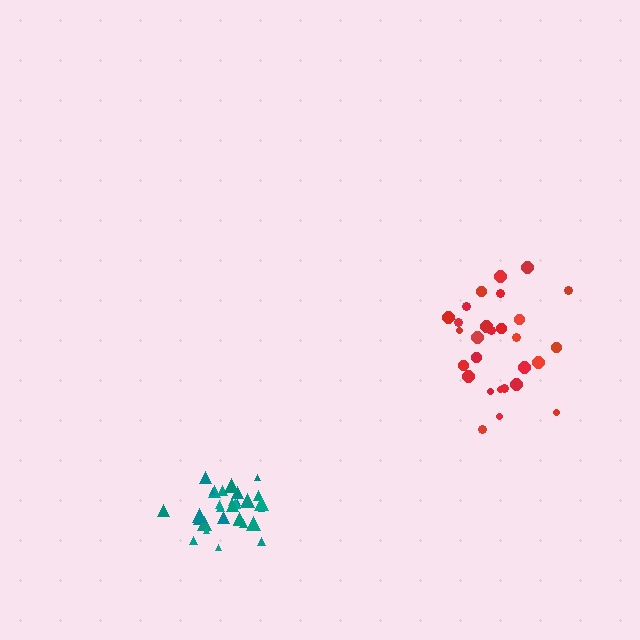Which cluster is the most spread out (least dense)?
Red.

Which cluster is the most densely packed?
Teal.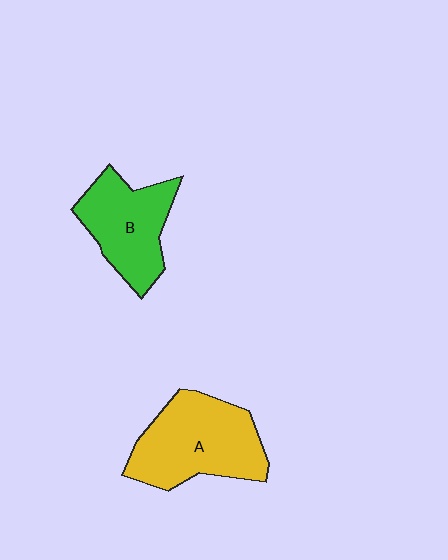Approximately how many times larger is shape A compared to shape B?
Approximately 1.3 times.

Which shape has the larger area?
Shape A (yellow).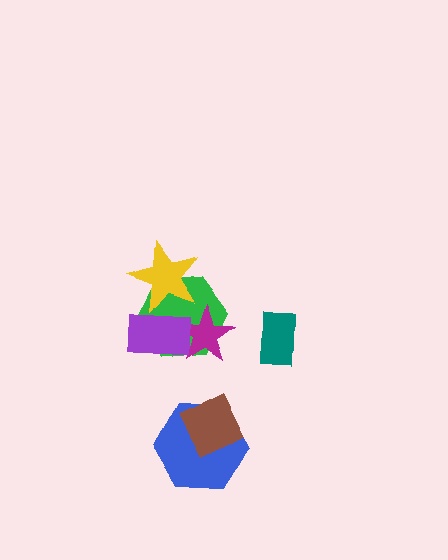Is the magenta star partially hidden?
Yes, it is partially covered by another shape.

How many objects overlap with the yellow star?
2 objects overlap with the yellow star.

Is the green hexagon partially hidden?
Yes, it is partially covered by another shape.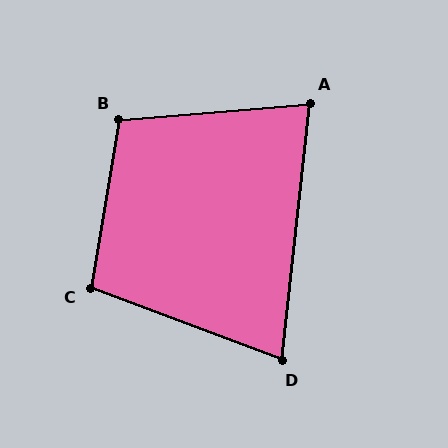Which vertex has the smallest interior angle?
D, at approximately 76 degrees.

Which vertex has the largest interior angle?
B, at approximately 104 degrees.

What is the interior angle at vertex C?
Approximately 101 degrees (obtuse).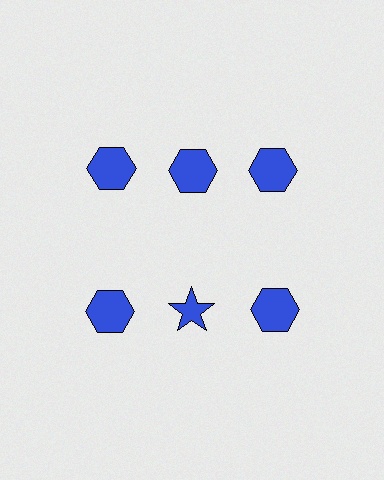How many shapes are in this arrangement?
There are 6 shapes arranged in a grid pattern.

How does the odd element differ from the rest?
It has a different shape: star instead of hexagon.